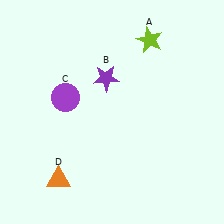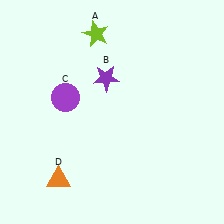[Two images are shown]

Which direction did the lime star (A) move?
The lime star (A) moved left.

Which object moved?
The lime star (A) moved left.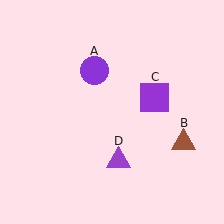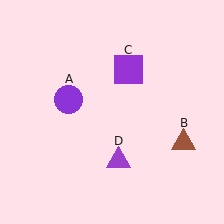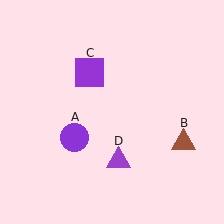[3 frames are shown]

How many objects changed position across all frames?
2 objects changed position: purple circle (object A), purple square (object C).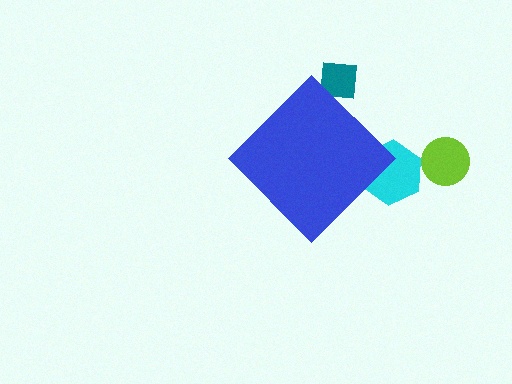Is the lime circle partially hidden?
No, the lime circle is fully visible.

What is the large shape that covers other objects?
A blue diamond.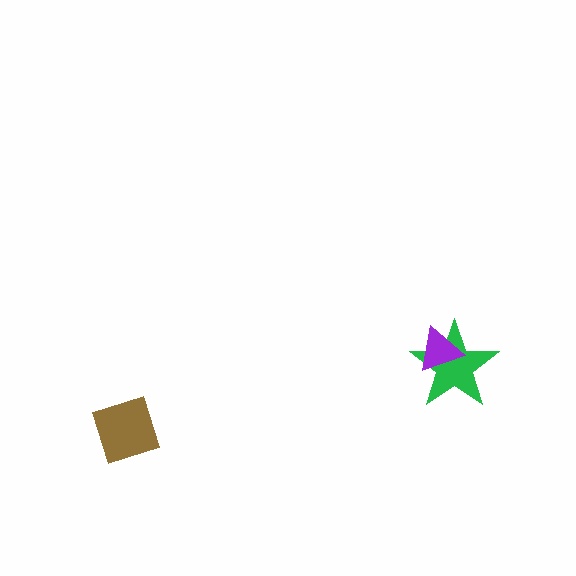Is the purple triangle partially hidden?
No, no other shape covers it.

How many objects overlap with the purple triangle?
1 object overlaps with the purple triangle.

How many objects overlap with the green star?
1 object overlaps with the green star.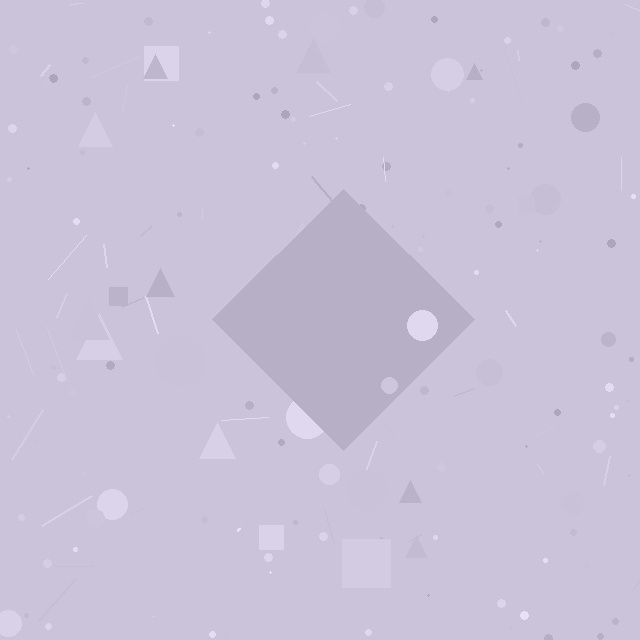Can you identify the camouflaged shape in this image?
The camouflaged shape is a diamond.